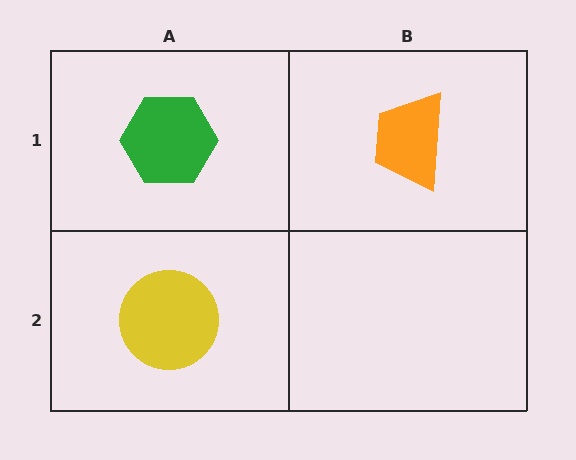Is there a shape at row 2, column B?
No, that cell is empty.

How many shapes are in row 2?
1 shape.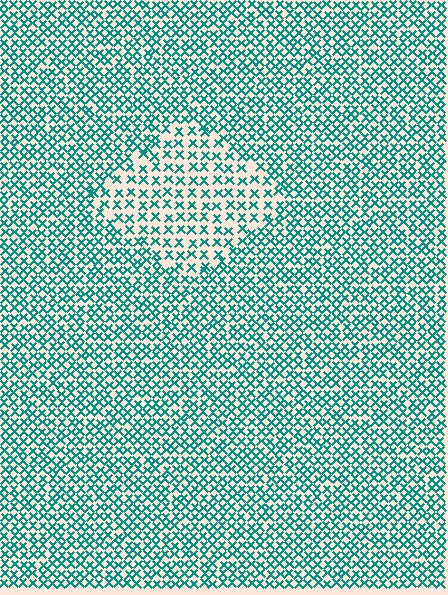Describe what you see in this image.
The image contains small teal elements arranged at two different densities. A diamond-shaped region is visible where the elements are less densely packed than the surrounding area.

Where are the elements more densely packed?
The elements are more densely packed outside the diamond boundary.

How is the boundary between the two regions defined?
The boundary is defined by a change in element density (approximately 1.7x ratio). All elements are the same color, size, and shape.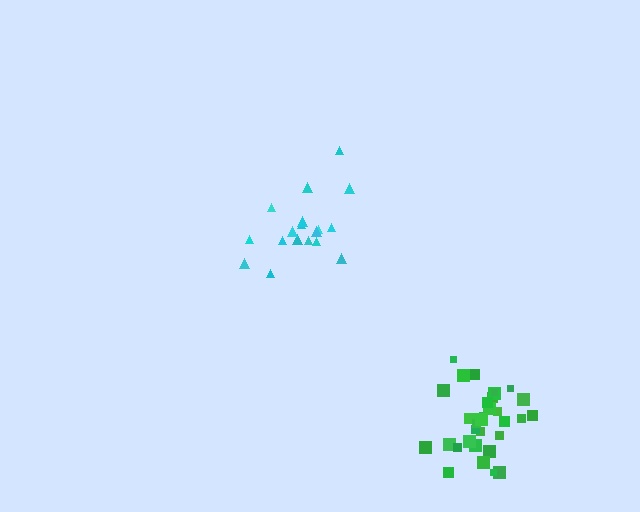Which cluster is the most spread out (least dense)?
Cyan.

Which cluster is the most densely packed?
Green.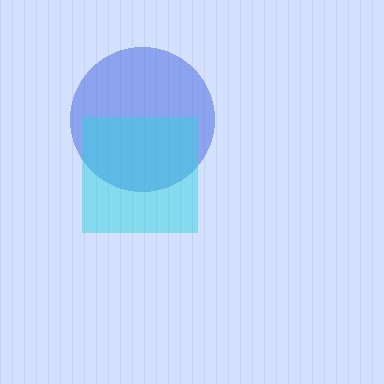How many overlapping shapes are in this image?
There are 2 overlapping shapes in the image.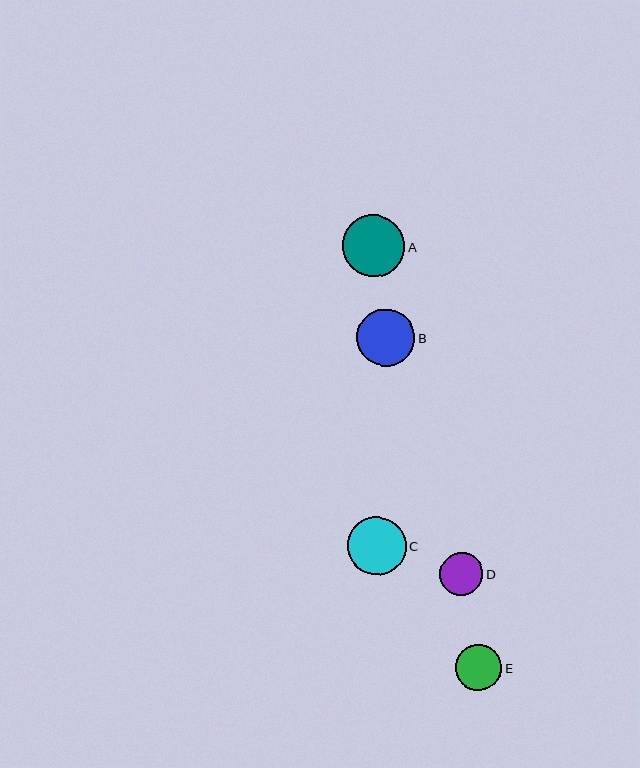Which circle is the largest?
Circle A is the largest with a size of approximately 62 pixels.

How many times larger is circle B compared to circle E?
Circle B is approximately 1.3 times the size of circle E.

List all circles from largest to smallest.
From largest to smallest: A, C, B, E, D.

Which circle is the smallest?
Circle D is the smallest with a size of approximately 43 pixels.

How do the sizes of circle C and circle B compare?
Circle C and circle B are approximately the same size.